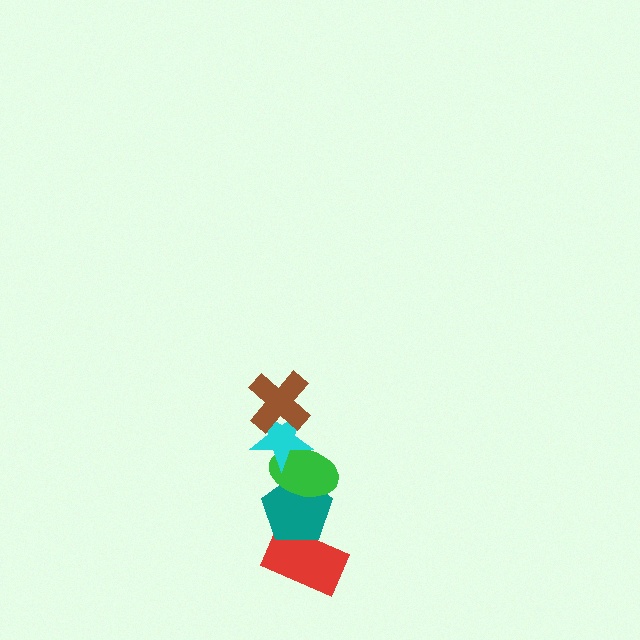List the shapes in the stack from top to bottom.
From top to bottom: the brown cross, the cyan star, the green ellipse, the teal pentagon, the red rectangle.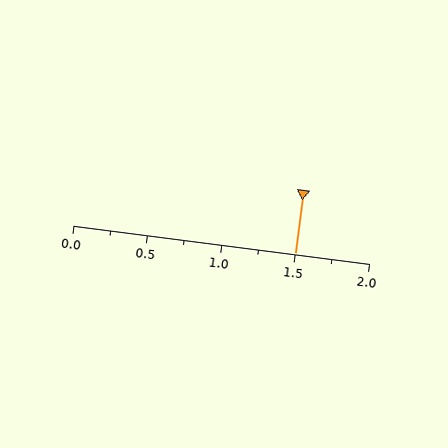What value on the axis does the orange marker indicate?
The marker indicates approximately 1.5.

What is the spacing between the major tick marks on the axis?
The major ticks are spaced 0.5 apart.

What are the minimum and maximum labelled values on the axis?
The axis runs from 0.0 to 2.0.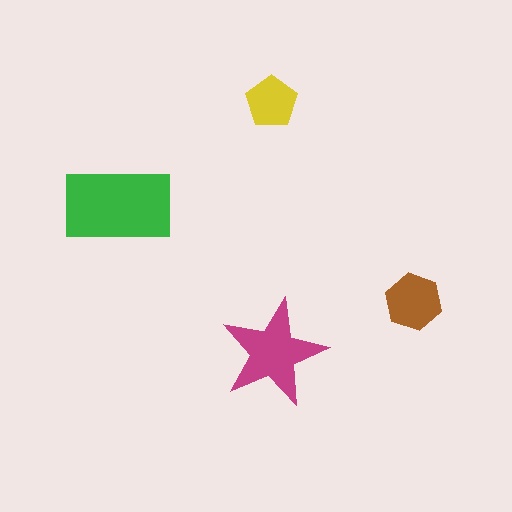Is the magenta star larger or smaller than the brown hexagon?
Larger.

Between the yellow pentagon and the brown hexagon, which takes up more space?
The brown hexagon.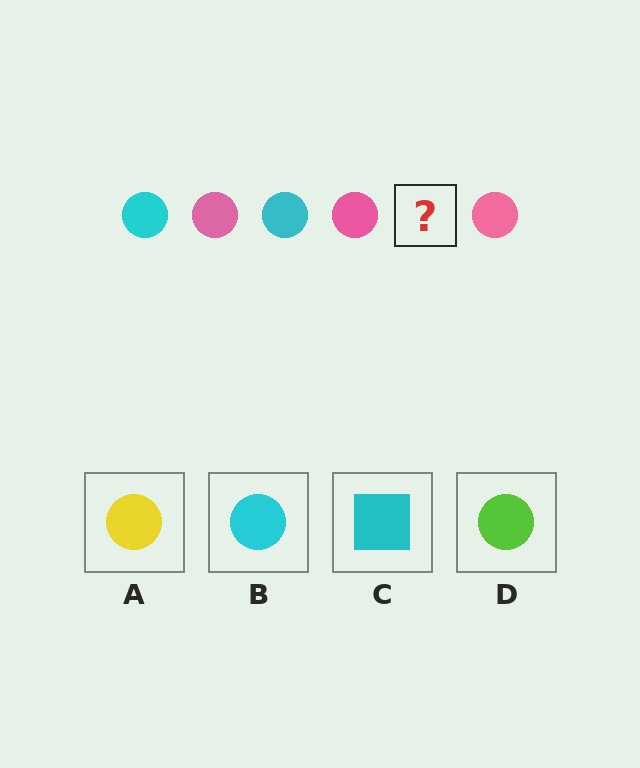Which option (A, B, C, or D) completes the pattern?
B.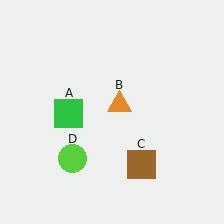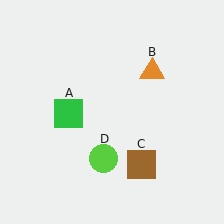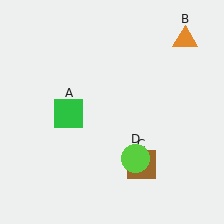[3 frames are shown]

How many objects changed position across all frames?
2 objects changed position: orange triangle (object B), lime circle (object D).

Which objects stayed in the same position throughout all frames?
Green square (object A) and brown square (object C) remained stationary.